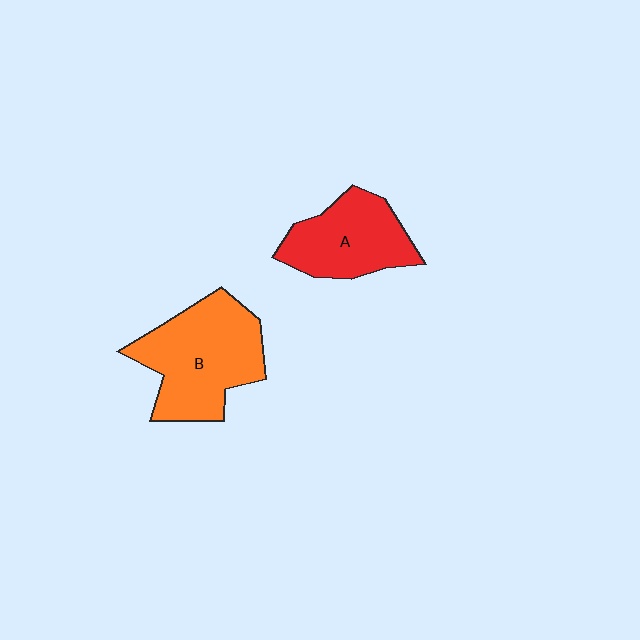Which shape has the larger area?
Shape B (orange).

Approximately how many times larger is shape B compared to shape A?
Approximately 1.4 times.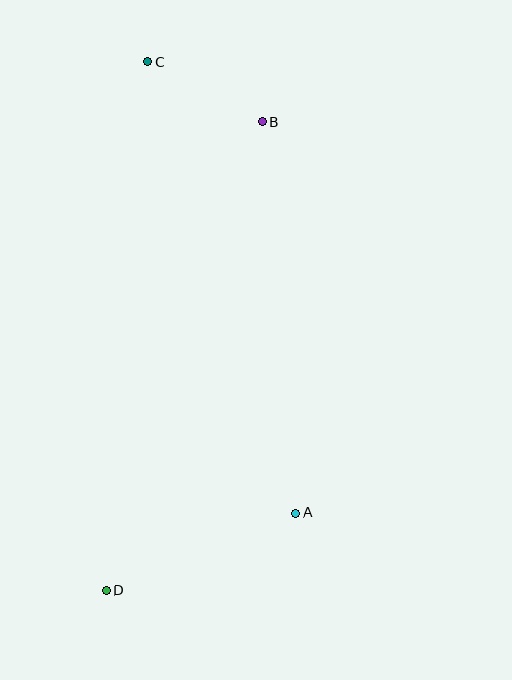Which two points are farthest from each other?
Points C and D are farthest from each other.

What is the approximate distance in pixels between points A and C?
The distance between A and C is approximately 475 pixels.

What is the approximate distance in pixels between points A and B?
The distance between A and B is approximately 393 pixels.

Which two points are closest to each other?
Points B and C are closest to each other.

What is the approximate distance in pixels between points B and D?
The distance between B and D is approximately 494 pixels.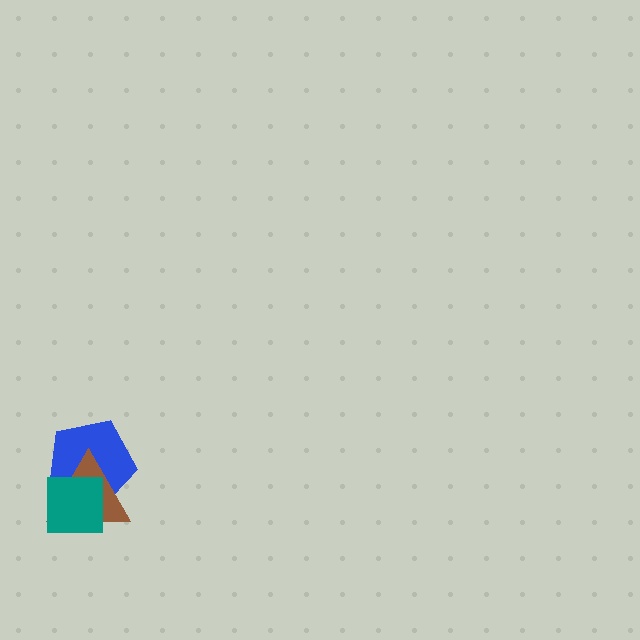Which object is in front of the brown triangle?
The teal square is in front of the brown triangle.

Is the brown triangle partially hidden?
Yes, it is partially covered by another shape.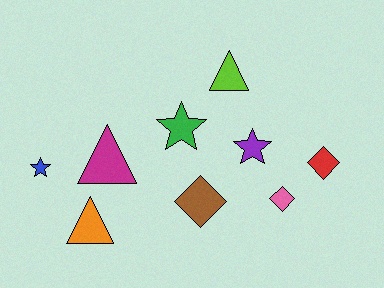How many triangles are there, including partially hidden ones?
There are 3 triangles.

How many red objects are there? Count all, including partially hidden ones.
There is 1 red object.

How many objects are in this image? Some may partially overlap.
There are 9 objects.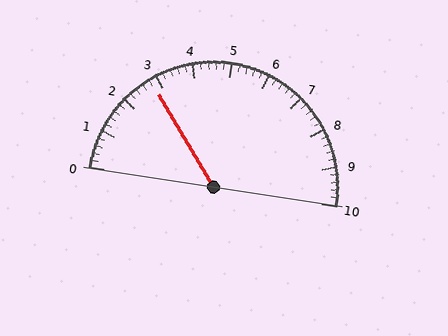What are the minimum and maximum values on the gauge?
The gauge ranges from 0 to 10.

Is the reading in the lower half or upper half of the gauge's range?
The reading is in the lower half of the range (0 to 10).